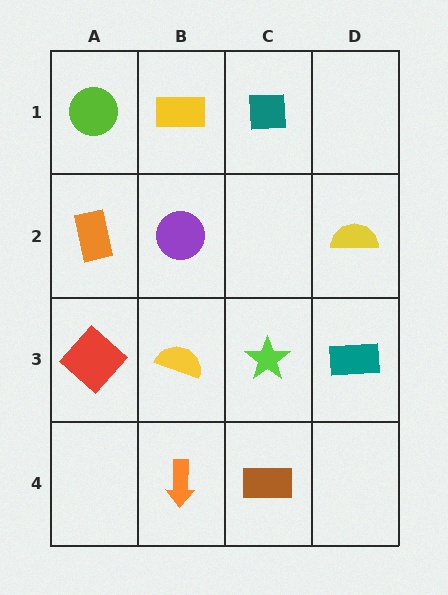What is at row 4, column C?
A brown rectangle.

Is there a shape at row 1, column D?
No, that cell is empty.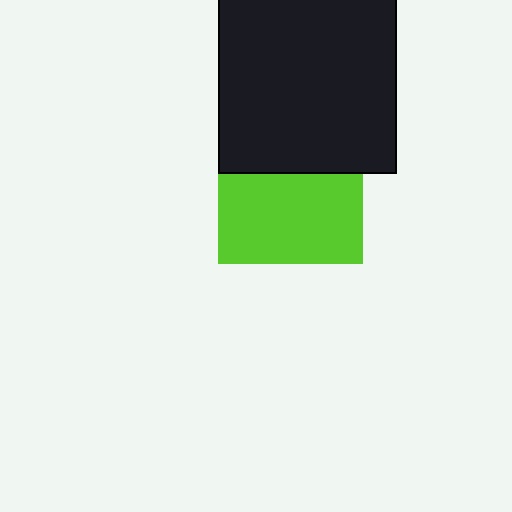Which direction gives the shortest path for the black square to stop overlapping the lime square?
Moving up gives the shortest separation.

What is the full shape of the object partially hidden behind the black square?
The partially hidden object is a lime square.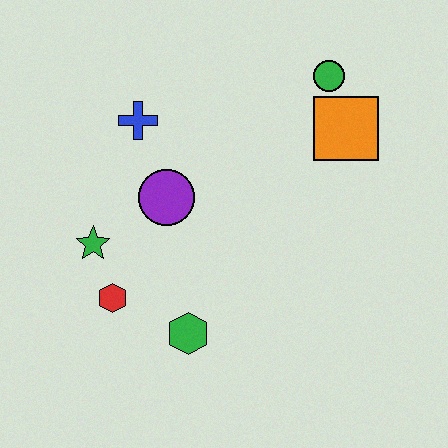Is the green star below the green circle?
Yes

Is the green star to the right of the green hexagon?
No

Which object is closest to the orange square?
The green circle is closest to the orange square.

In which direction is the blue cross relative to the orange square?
The blue cross is to the left of the orange square.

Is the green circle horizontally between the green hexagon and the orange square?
Yes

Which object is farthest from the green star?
The green circle is farthest from the green star.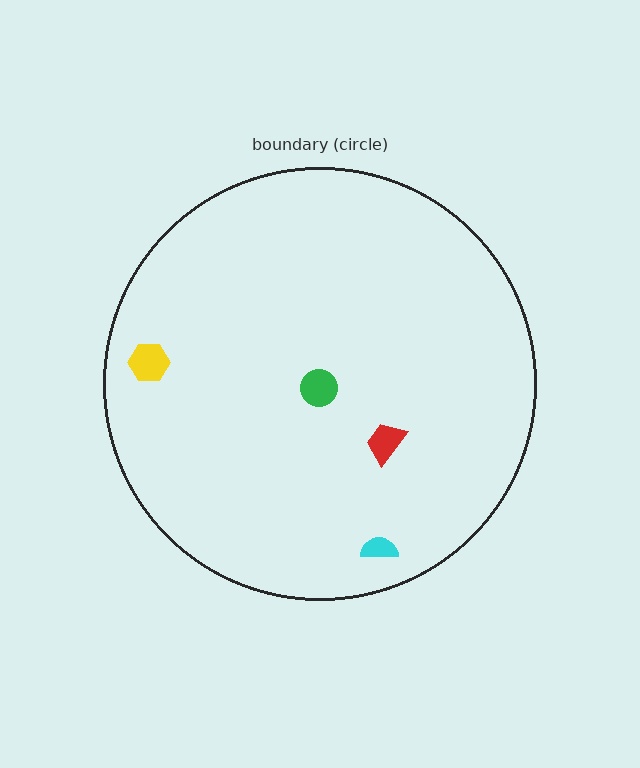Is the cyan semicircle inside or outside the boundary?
Inside.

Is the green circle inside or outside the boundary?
Inside.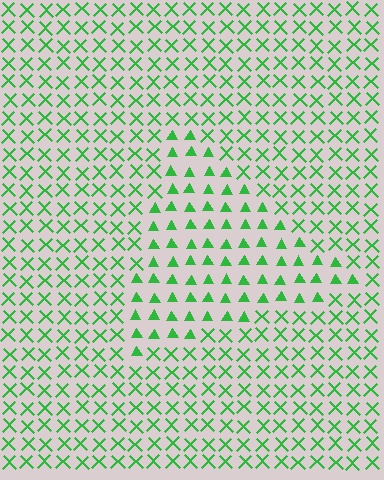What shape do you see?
I see a triangle.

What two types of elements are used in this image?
The image uses triangles inside the triangle region and X marks outside it.